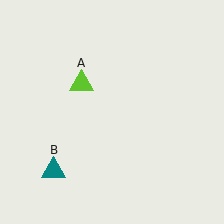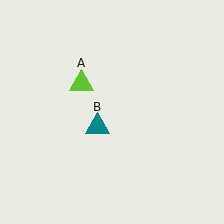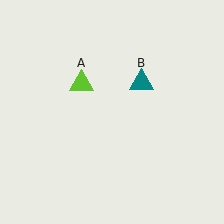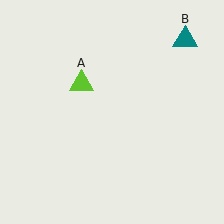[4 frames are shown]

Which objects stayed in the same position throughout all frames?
Lime triangle (object A) remained stationary.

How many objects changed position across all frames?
1 object changed position: teal triangle (object B).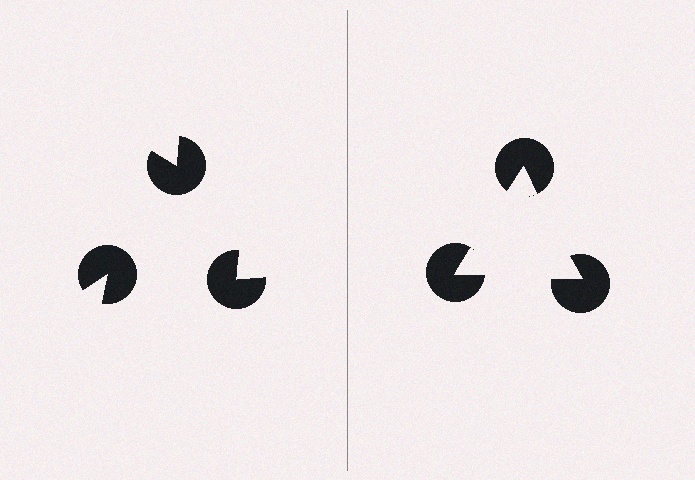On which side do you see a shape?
An illusory triangle appears on the right side. On the left side the wedge cuts are rotated, so no coherent shape forms.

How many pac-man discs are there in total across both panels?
6 — 3 on each side.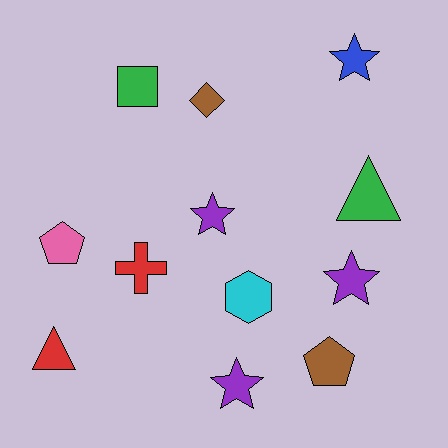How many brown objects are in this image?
There are 2 brown objects.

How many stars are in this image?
There are 4 stars.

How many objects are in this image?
There are 12 objects.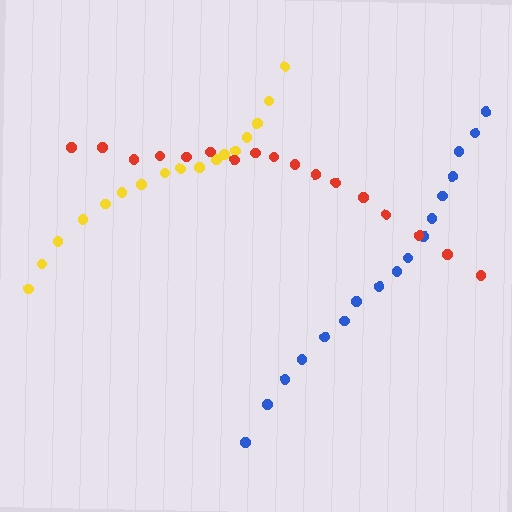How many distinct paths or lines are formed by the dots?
There are 3 distinct paths.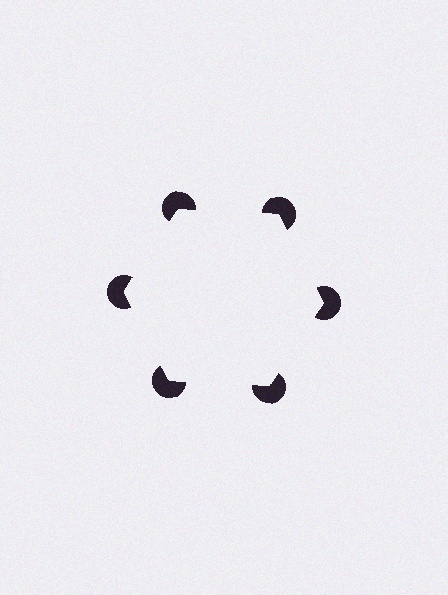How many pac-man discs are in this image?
There are 6 — one at each vertex of the illusory hexagon.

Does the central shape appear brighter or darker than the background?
It typically appears slightly brighter than the background, even though no actual brightness change is drawn.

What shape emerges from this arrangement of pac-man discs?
An illusory hexagon — its edges are inferred from the aligned wedge cuts in the pac-man discs, not physically drawn.